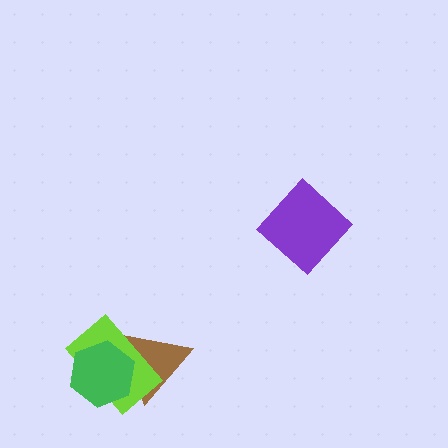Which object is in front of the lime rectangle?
The green hexagon is in front of the lime rectangle.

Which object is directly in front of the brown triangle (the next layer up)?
The lime rectangle is directly in front of the brown triangle.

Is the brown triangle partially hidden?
Yes, it is partially covered by another shape.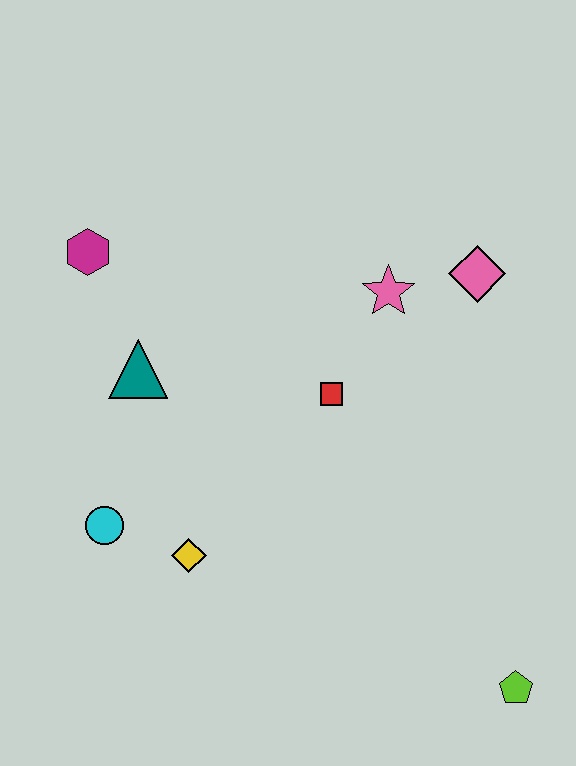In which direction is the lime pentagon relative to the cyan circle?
The lime pentagon is to the right of the cyan circle.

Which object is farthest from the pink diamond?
The cyan circle is farthest from the pink diamond.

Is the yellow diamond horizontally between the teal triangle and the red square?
Yes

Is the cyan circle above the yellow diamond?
Yes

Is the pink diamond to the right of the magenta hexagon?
Yes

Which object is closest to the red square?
The pink star is closest to the red square.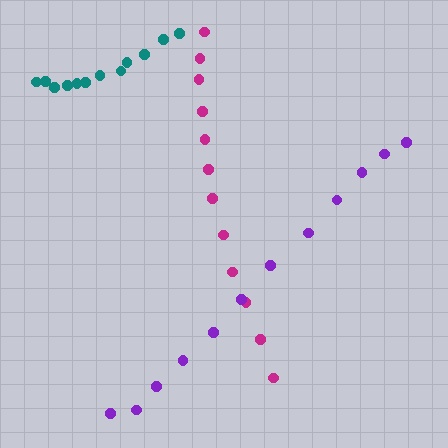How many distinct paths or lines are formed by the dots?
There are 3 distinct paths.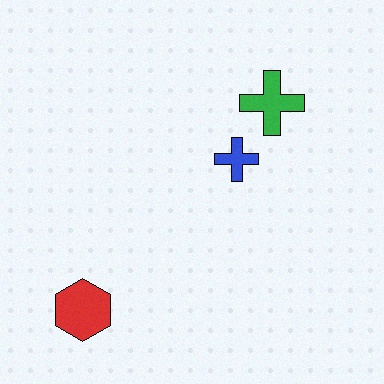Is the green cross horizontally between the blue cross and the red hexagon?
No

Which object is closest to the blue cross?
The green cross is closest to the blue cross.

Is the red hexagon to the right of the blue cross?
No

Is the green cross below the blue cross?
No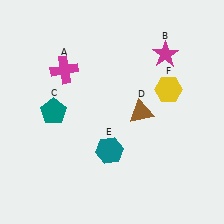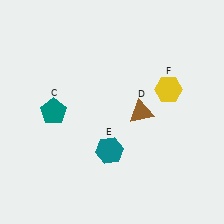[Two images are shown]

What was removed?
The magenta cross (A), the magenta star (B) were removed in Image 2.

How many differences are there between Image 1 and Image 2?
There are 2 differences between the two images.